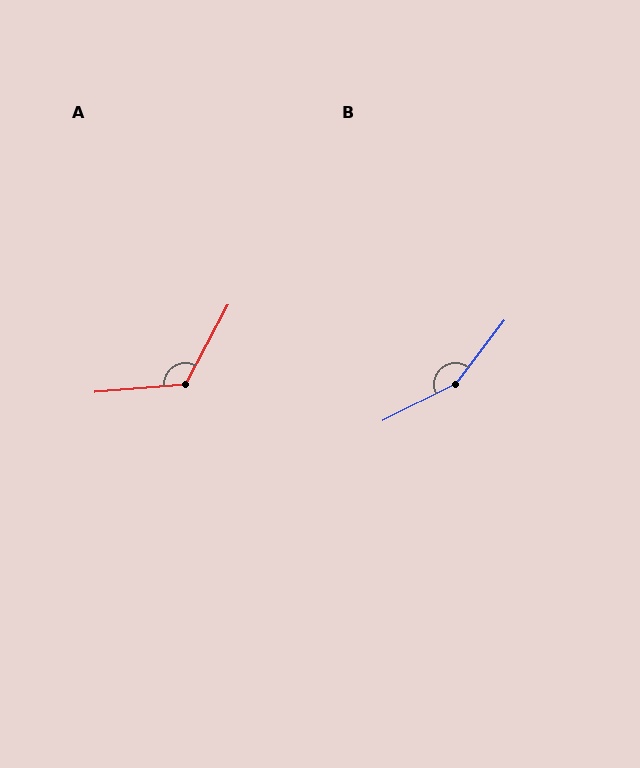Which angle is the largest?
B, at approximately 154 degrees.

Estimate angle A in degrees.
Approximately 122 degrees.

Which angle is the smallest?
A, at approximately 122 degrees.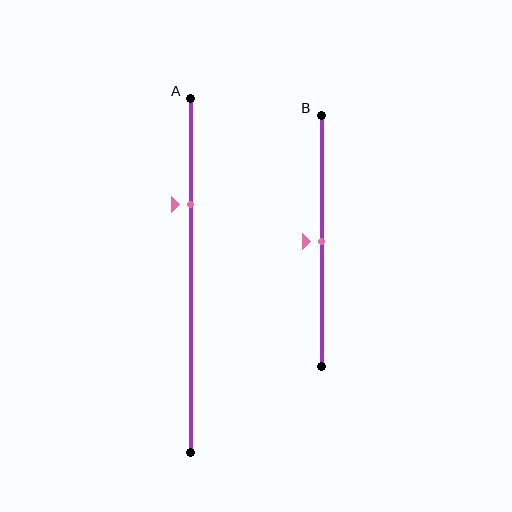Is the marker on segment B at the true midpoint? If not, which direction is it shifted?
Yes, the marker on segment B is at the true midpoint.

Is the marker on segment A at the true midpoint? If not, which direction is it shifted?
No, the marker on segment A is shifted upward by about 20% of the segment length.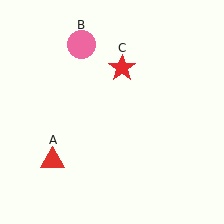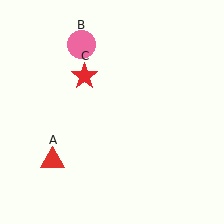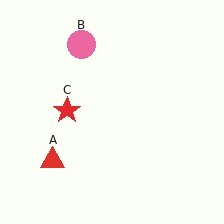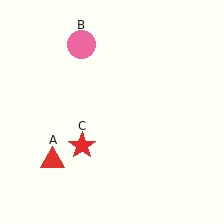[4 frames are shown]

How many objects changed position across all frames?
1 object changed position: red star (object C).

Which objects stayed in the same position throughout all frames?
Red triangle (object A) and pink circle (object B) remained stationary.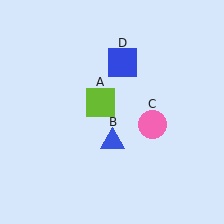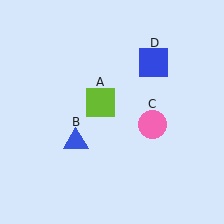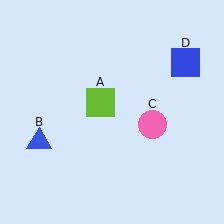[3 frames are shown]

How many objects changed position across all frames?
2 objects changed position: blue triangle (object B), blue square (object D).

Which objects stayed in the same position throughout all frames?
Lime square (object A) and pink circle (object C) remained stationary.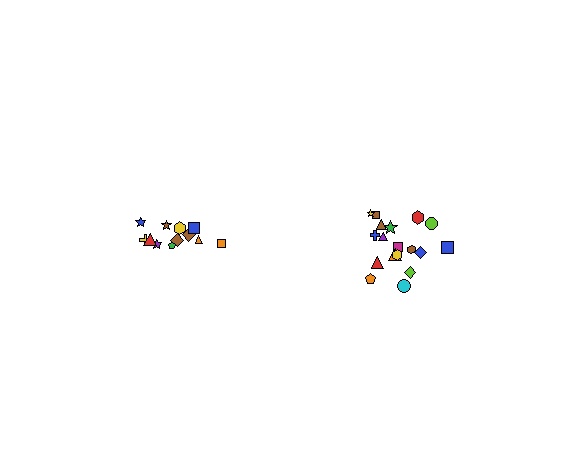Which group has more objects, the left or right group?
The right group.